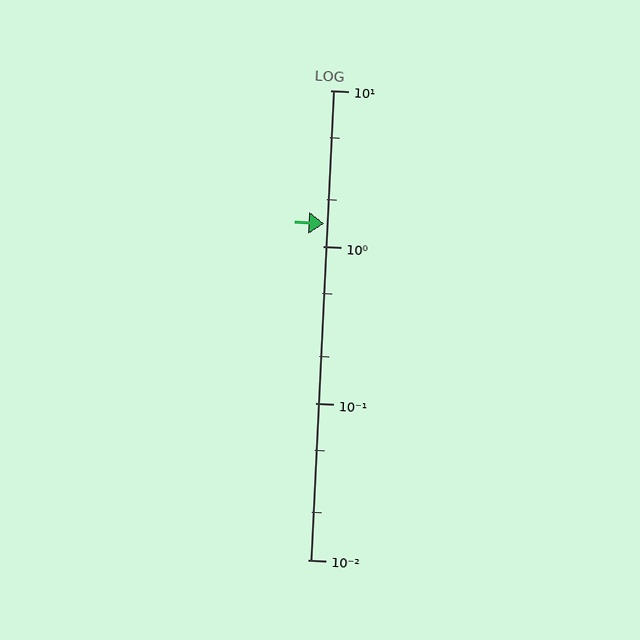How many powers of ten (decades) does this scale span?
The scale spans 3 decades, from 0.01 to 10.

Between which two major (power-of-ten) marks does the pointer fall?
The pointer is between 1 and 10.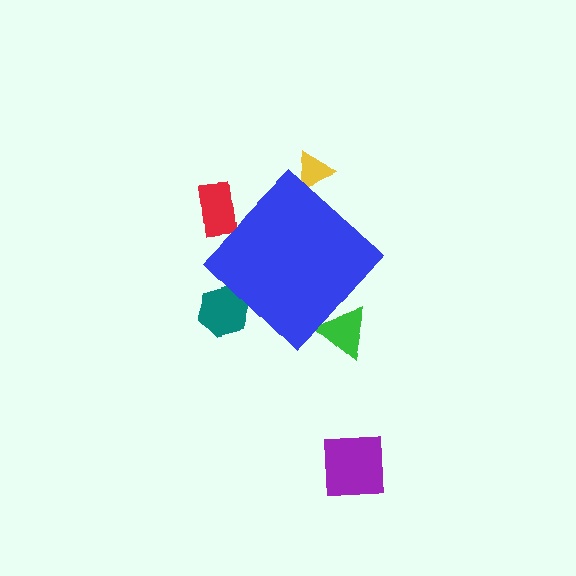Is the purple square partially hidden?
No, the purple square is fully visible.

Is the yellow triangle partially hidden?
Yes, the yellow triangle is partially hidden behind the blue diamond.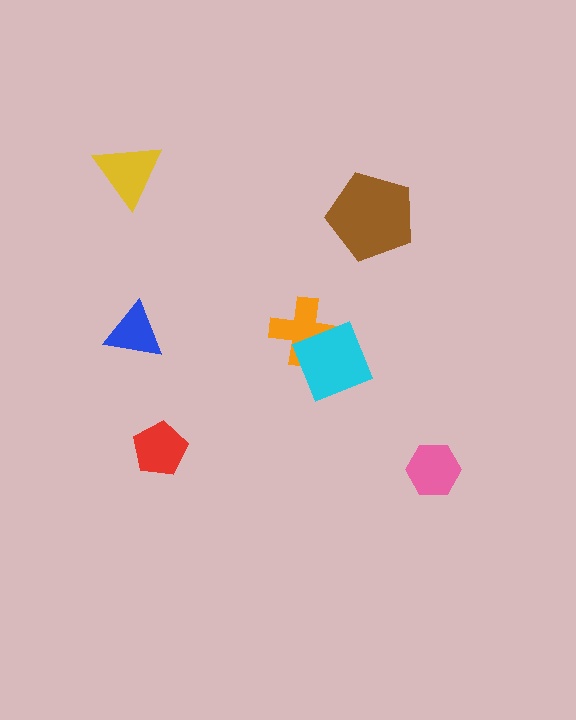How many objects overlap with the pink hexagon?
0 objects overlap with the pink hexagon.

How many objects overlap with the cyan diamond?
1 object overlaps with the cyan diamond.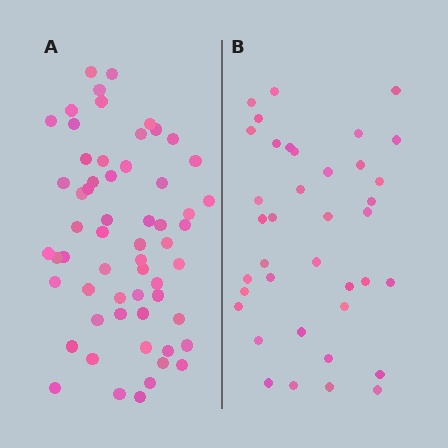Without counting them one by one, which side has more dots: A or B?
Region A (the left region) has more dots.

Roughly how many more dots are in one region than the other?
Region A has approximately 20 more dots than region B.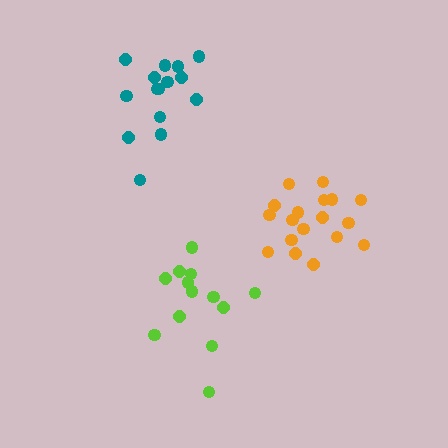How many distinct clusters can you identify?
There are 3 distinct clusters.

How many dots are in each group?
Group 1: 18 dots, Group 2: 13 dots, Group 3: 15 dots (46 total).